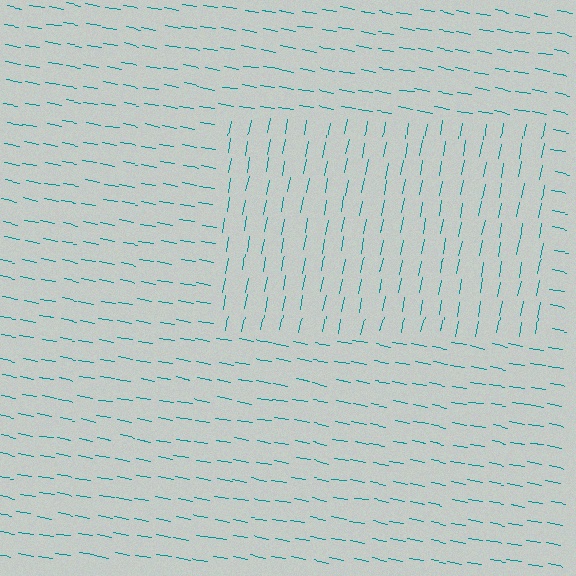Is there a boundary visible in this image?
Yes, there is a texture boundary formed by a change in line orientation.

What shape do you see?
I see a rectangle.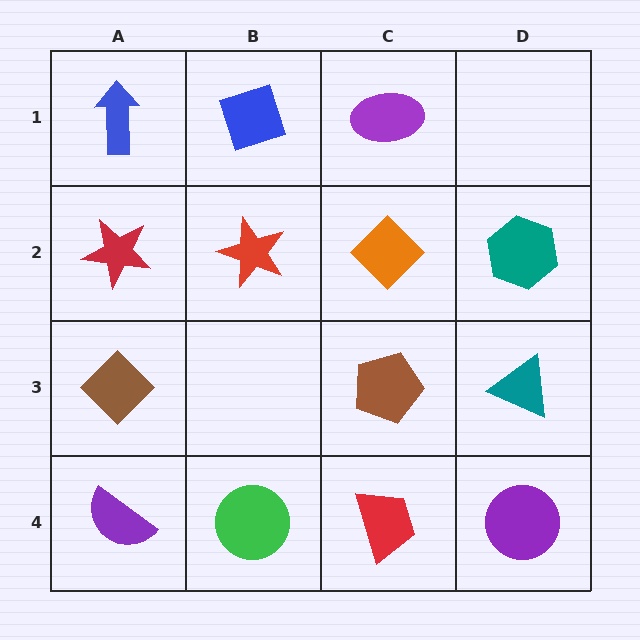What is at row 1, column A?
A blue arrow.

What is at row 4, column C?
A red trapezoid.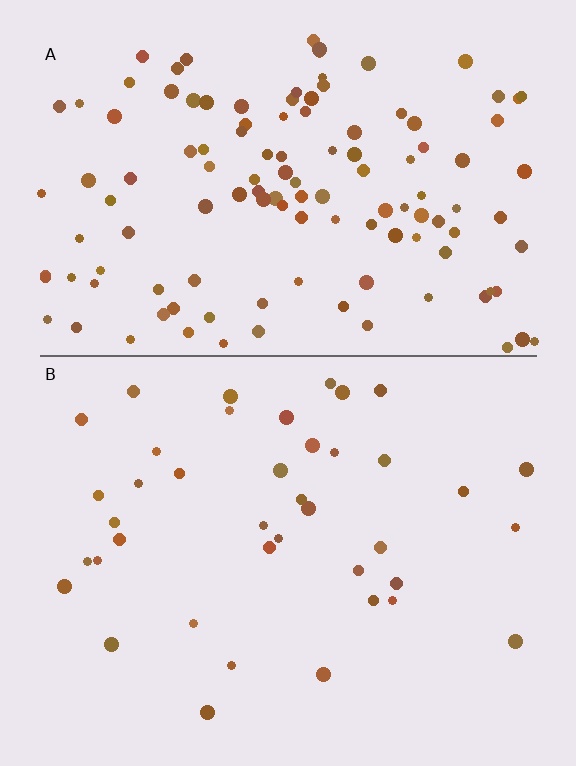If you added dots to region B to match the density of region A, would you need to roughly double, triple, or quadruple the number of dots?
Approximately triple.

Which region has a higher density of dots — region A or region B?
A (the top).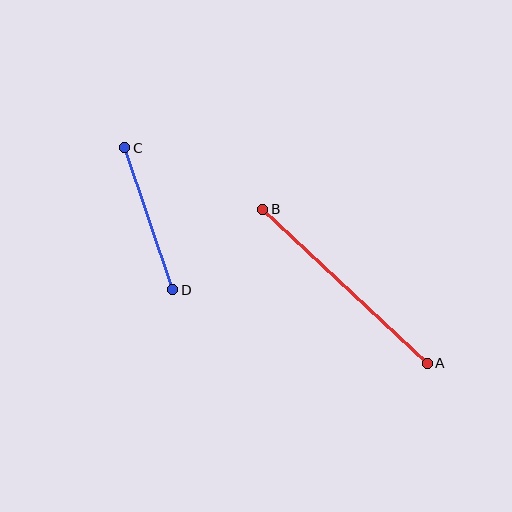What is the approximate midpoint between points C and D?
The midpoint is at approximately (149, 219) pixels.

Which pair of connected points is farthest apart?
Points A and B are farthest apart.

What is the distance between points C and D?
The distance is approximately 150 pixels.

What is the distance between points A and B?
The distance is approximately 225 pixels.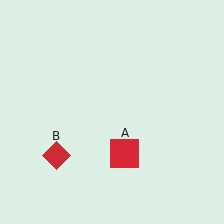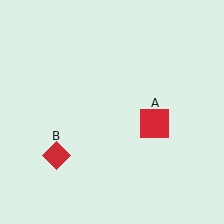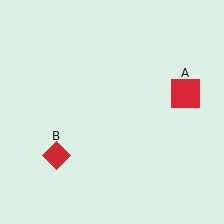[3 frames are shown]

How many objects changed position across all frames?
1 object changed position: red square (object A).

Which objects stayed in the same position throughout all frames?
Red diamond (object B) remained stationary.